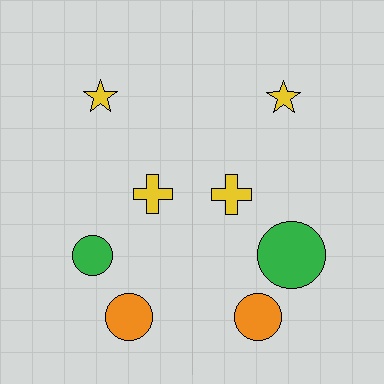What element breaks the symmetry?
The green circle on the right side has a different size than its mirror counterpart.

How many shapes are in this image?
There are 8 shapes in this image.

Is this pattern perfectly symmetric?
No, the pattern is not perfectly symmetric. The green circle on the right side has a different size than its mirror counterpart.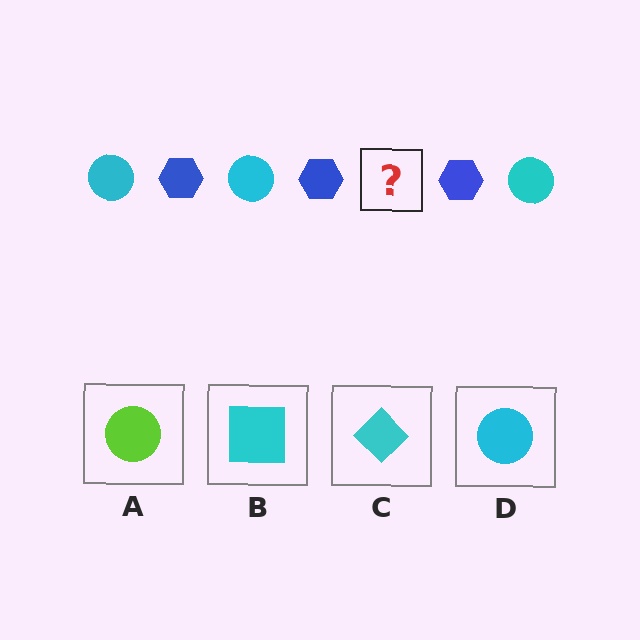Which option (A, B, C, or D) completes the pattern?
D.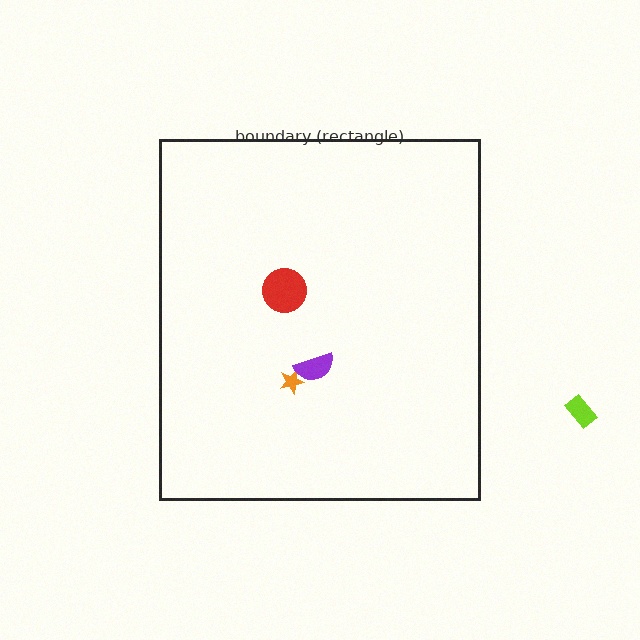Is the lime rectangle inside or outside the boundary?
Outside.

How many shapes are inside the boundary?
3 inside, 1 outside.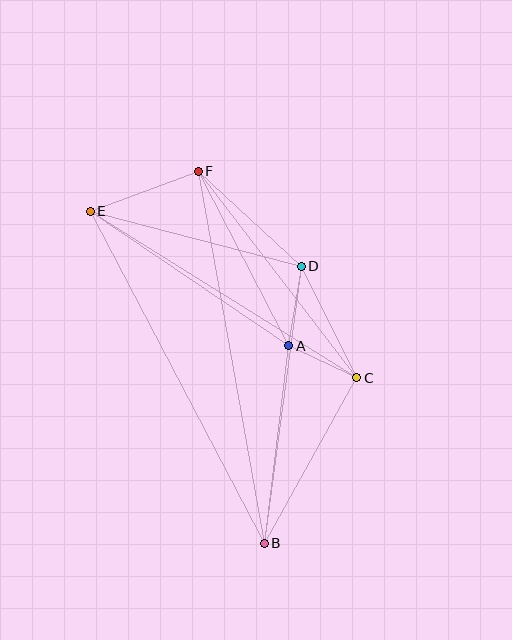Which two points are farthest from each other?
Points B and F are farthest from each other.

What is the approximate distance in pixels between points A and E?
The distance between A and E is approximately 240 pixels.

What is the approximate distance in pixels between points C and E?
The distance between C and E is approximately 314 pixels.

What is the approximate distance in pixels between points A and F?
The distance between A and F is approximately 197 pixels.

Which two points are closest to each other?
Points A and C are closest to each other.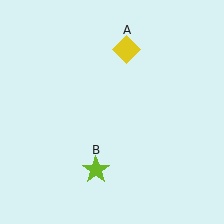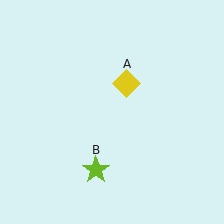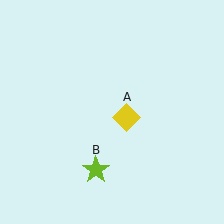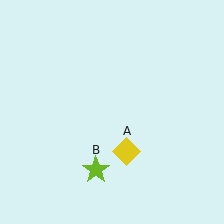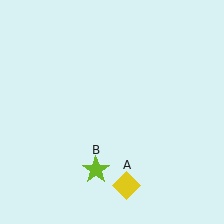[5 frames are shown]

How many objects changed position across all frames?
1 object changed position: yellow diamond (object A).